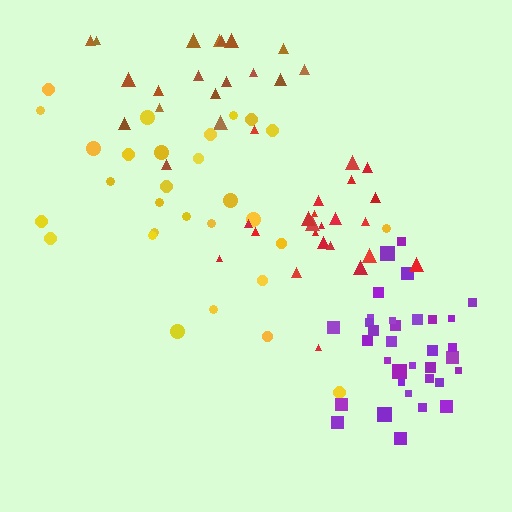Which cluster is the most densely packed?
Purple.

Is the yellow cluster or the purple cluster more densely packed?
Purple.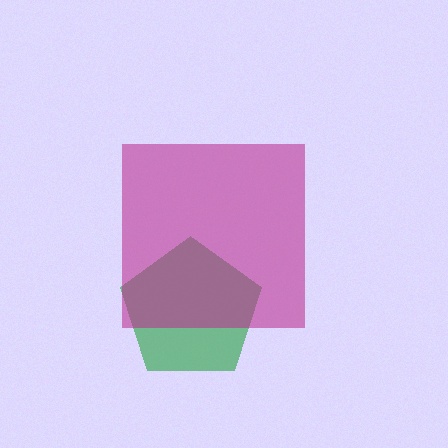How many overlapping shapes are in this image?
There are 2 overlapping shapes in the image.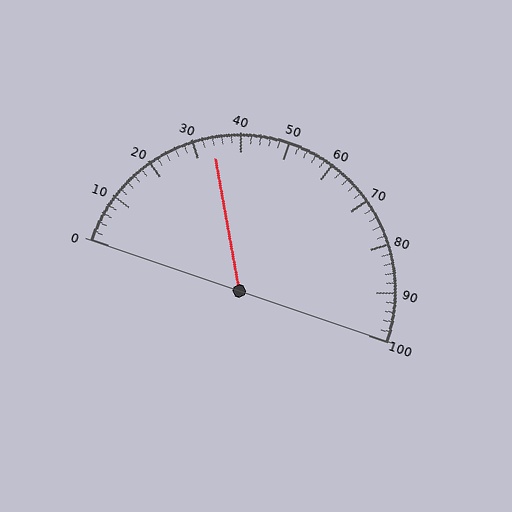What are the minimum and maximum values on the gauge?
The gauge ranges from 0 to 100.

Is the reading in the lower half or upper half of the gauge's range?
The reading is in the lower half of the range (0 to 100).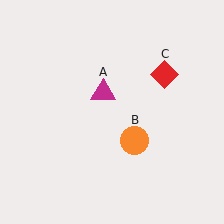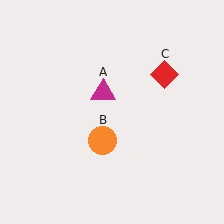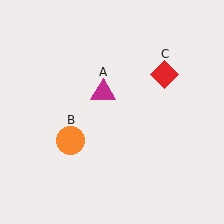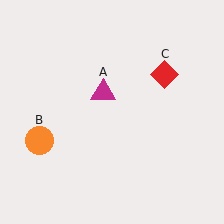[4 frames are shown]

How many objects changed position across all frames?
1 object changed position: orange circle (object B).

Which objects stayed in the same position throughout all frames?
Magenta triangle (object A) and red diamond (object C) remained stationary.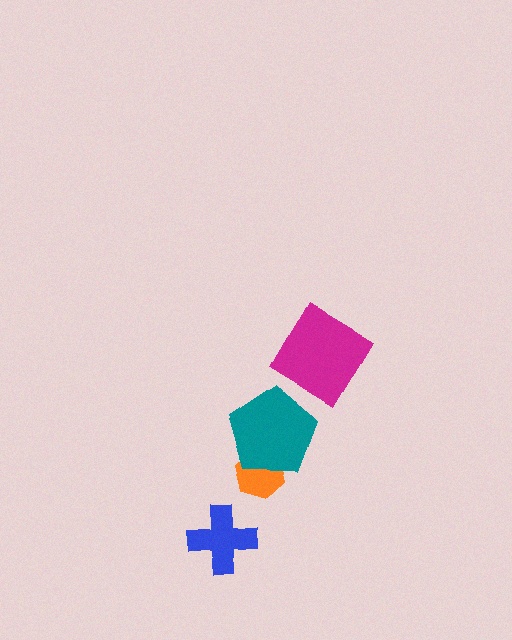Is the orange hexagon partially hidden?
Yes, it is partially covered by another shape.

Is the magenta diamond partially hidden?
No, no other shape covers it.